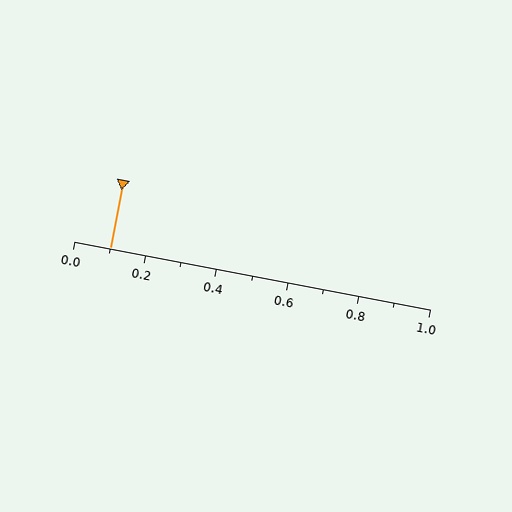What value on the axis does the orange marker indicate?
The marker indicates approximately 0.1.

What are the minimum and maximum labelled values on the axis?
The axis runs from 0.0 to 1.0.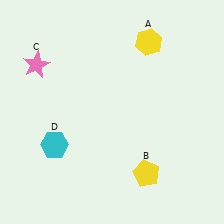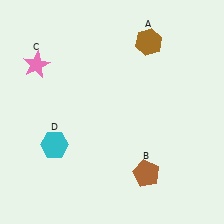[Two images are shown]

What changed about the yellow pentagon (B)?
In Image 1, B is yellow. In Image 2, it changed to brown.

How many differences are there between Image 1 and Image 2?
There are 2 differences between the two images.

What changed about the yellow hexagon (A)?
In Image 1, A is yellow. In Image 2, it changed to brown.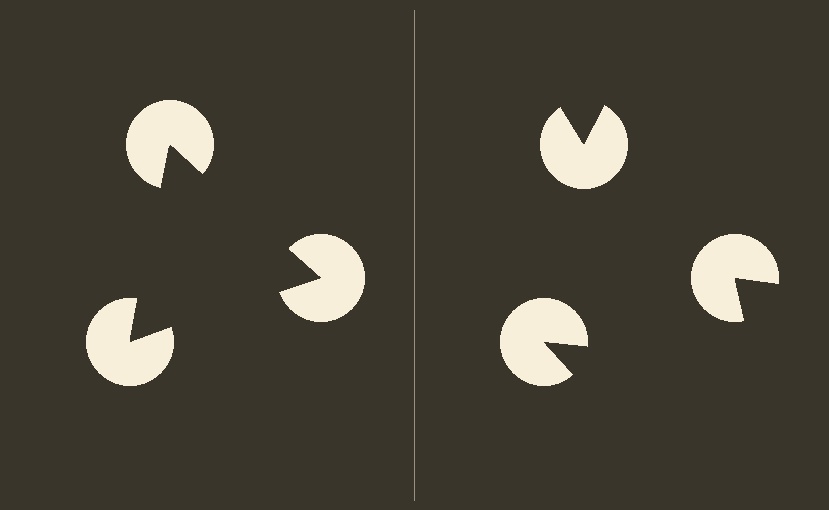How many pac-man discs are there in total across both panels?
6 — 3 on each side.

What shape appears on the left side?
An illusory triangle.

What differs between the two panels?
The pac-man discs are positioned identically on both sides; only the wedge orientations differ. On the left they align to a triangle; on the right they are misaligned.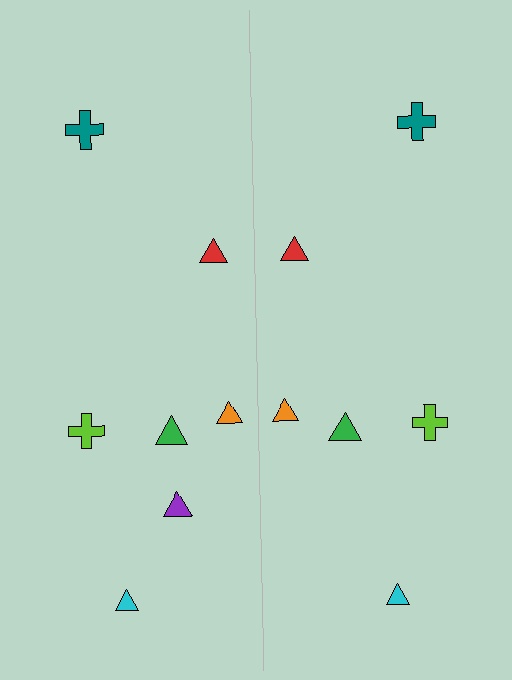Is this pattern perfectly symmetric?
No, the pattern is not perfectly symmetric. A purple triangle is missing from the right side.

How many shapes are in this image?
There are 13 shapes in this image.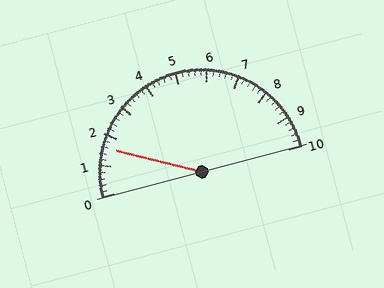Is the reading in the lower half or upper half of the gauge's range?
The reading is in the lower half of the range (0 to 10).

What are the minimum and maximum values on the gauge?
The gauge ranges from 0 to 10.